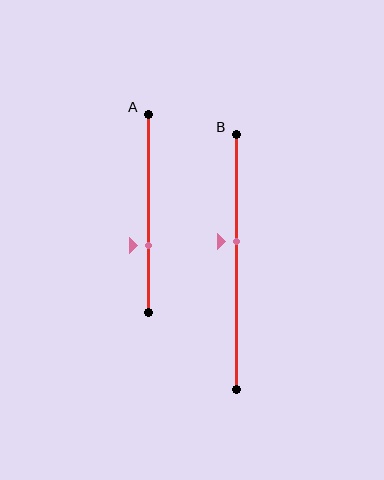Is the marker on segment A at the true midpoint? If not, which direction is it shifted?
No, the marker on segment A is shifted downward by about 16% of the segment length.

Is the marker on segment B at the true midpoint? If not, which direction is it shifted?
No, the marker on segment B is shifted upward by about 8% of the segment length.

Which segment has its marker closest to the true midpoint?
Segment B has its marker closest to the true midpoint.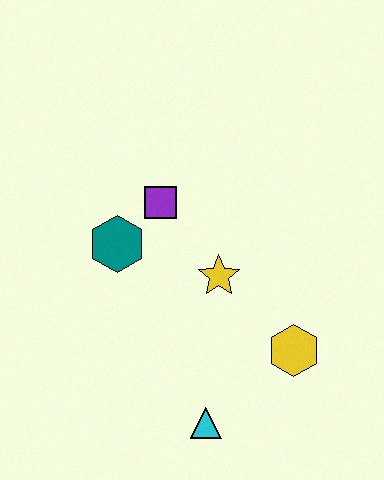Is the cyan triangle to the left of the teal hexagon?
No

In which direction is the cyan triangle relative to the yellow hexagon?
The cyan triangle is to the left of the yellow hexagon.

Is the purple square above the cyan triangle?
Yes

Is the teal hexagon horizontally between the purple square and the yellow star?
No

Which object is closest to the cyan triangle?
The yellow hexagon is closest to the cyan triangle.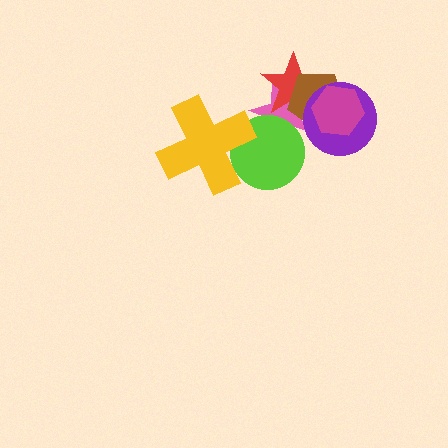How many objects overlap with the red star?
4 objects overlap with the red star.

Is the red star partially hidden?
Yes, it is partially covered by another shape.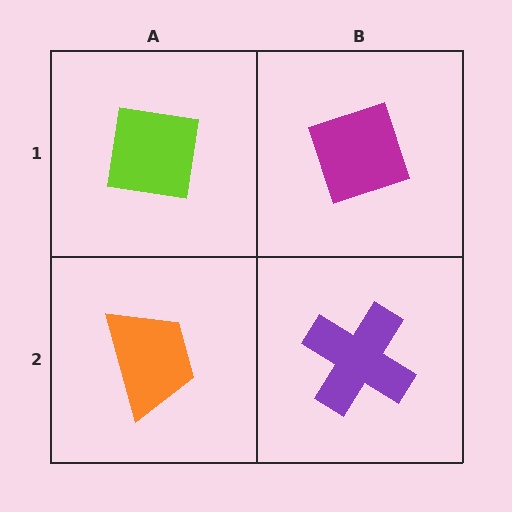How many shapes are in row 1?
2 shapes.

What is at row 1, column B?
A magenta diamond.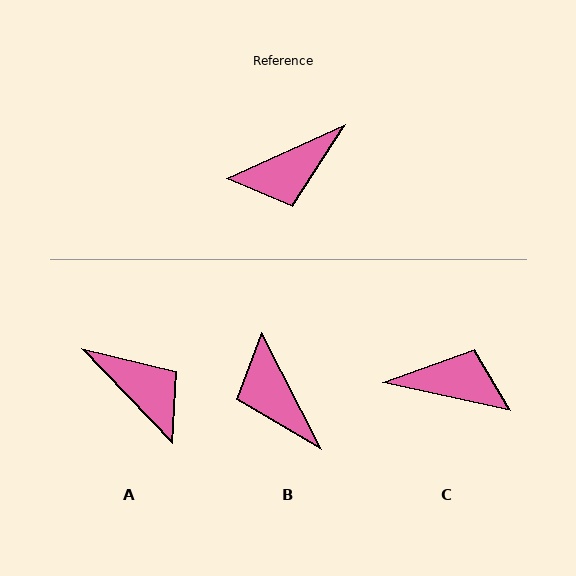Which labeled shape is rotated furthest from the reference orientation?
C, about 143 degrees away.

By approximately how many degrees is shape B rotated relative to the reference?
Approximately 87 degrees clockwise.